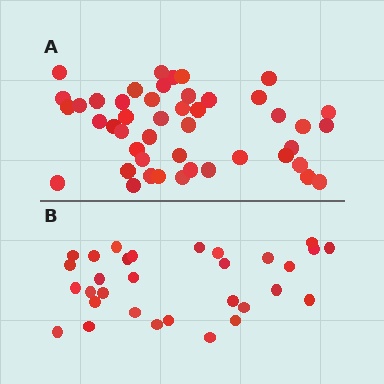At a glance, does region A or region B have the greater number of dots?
Region A (the top region) has more dots.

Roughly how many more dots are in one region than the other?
Region A has approximately 15 more dots than region B.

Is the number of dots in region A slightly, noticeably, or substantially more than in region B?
Region A has substantially more. The ratio is roughly 1.5 to 1.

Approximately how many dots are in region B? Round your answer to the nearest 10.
About 30 dots. (The exact count is 31, which rounds to 30.)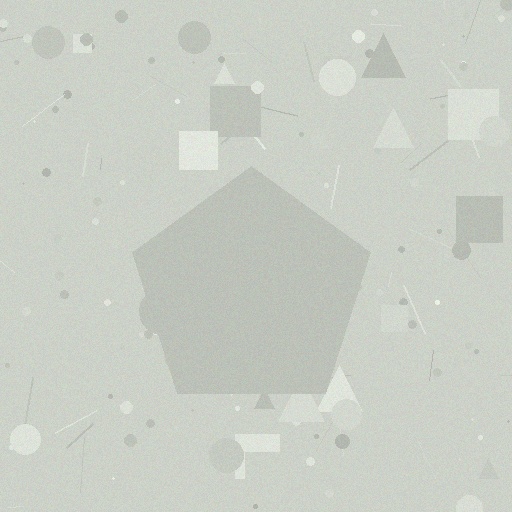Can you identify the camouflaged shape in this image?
The camouflaged shape is a pentagon.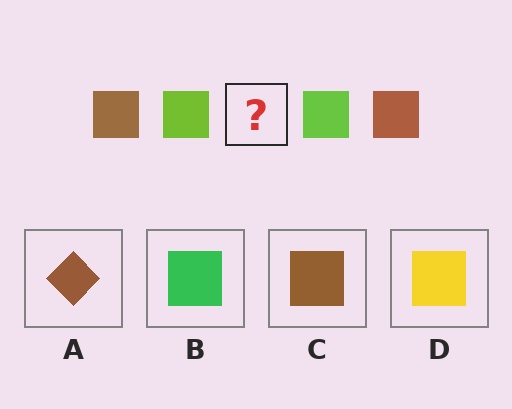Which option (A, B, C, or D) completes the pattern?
C.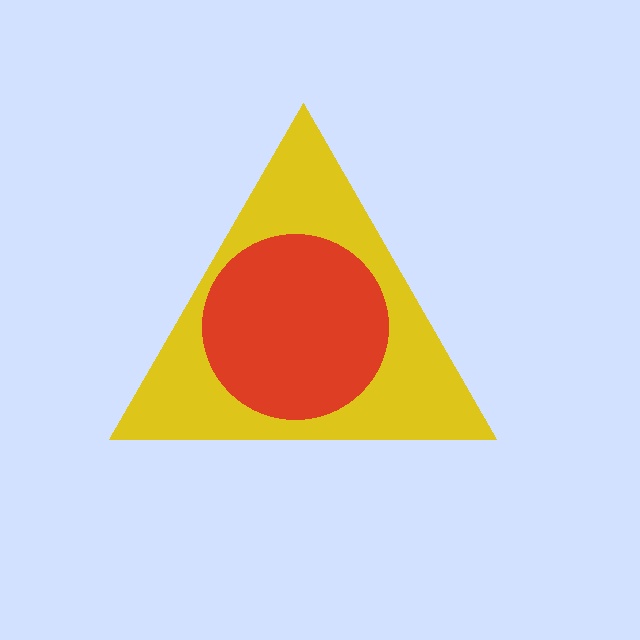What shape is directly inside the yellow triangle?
The red circle.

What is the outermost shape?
The yellow triangle.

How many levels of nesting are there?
2.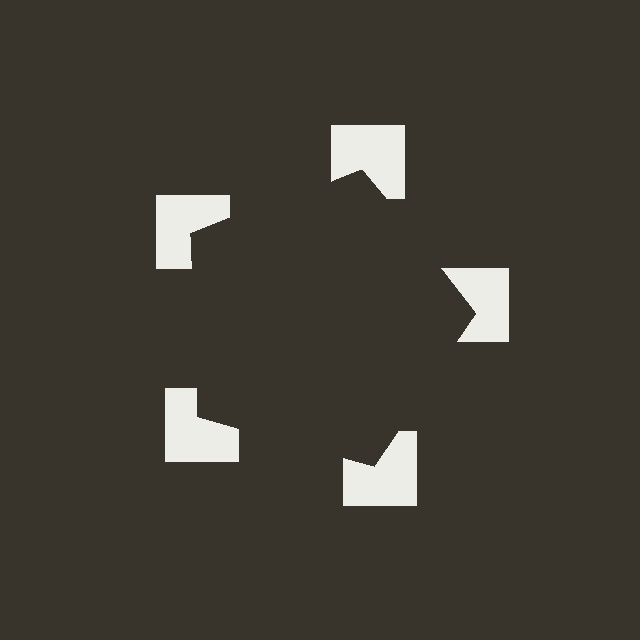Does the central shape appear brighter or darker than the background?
It typically appears slightly darker than the background, even though no actual brightness change is drawn.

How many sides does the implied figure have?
5 sides.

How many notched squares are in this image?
There are 5 — one at each vertex of the illusory pentagon.